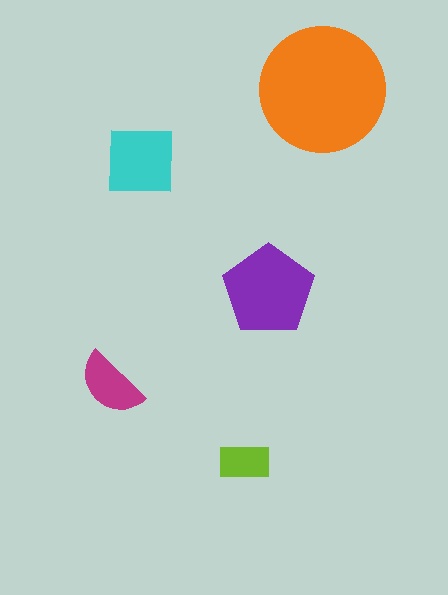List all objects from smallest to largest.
The lime rectangle, the magenta semicircle, the cyan square, the purple pentagon, the orange circle.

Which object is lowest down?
The lime rectangle is bottommost.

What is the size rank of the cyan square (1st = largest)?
3rd.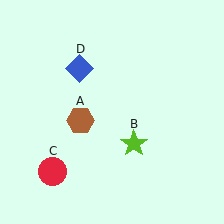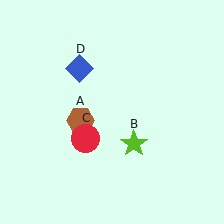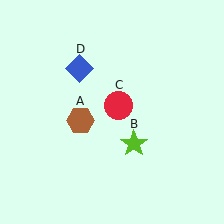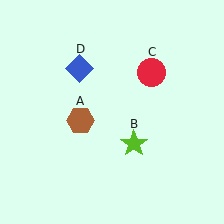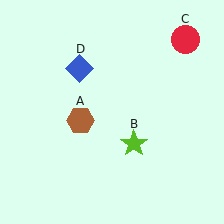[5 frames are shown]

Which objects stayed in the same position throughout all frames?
Brown hexagon (object A) and lime star (object B) and blue diamond (object D) remained stationary.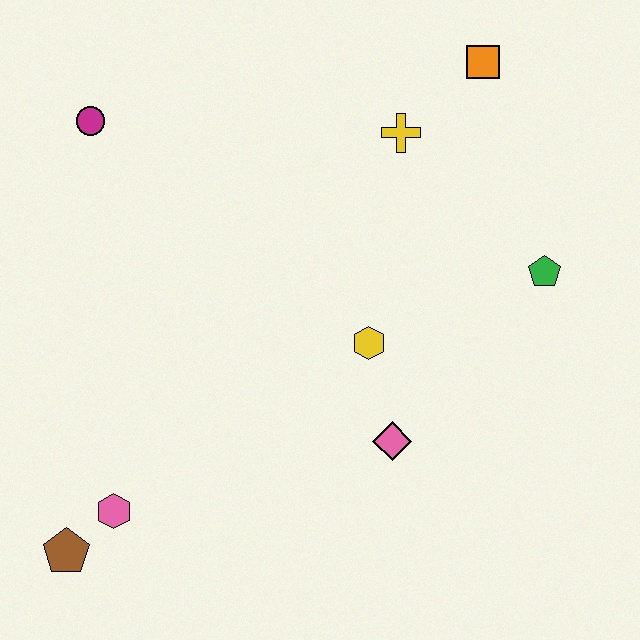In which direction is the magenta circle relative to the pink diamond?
The magenta circle is above the pink diamond.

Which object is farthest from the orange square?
The brown pentagon is farthest from the orange square.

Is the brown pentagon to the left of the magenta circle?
Yes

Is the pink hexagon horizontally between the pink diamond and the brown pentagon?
Yes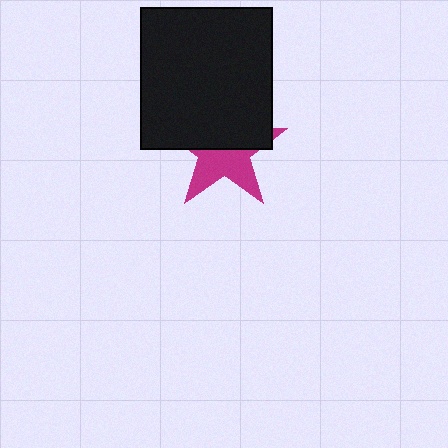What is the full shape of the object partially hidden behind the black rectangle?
The partially hidden object is a magenta star.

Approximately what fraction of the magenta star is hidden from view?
Roughly 53% of the magenta star is hidden behind the black rectangle.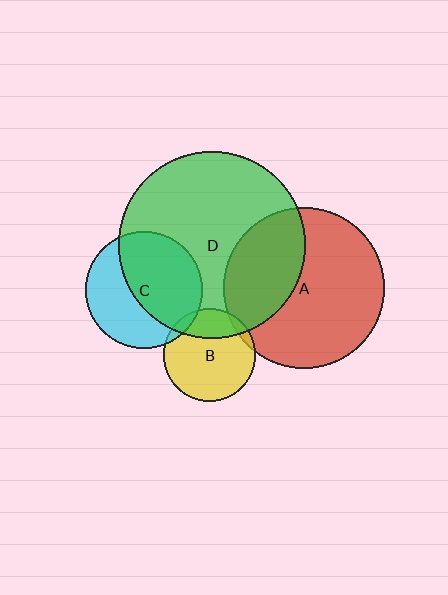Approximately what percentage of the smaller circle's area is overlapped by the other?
Approximately 5%.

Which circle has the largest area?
Circle D (green).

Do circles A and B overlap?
Yes.